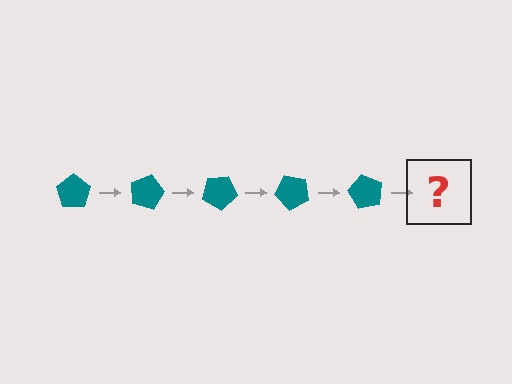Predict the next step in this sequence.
The next step is a teal pentagon rotated 75 degrees.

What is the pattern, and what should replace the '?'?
The pattern is that the pentagon rotates 15 degrees each step. The '?' should be a teal pentagon rotated 75 degrees.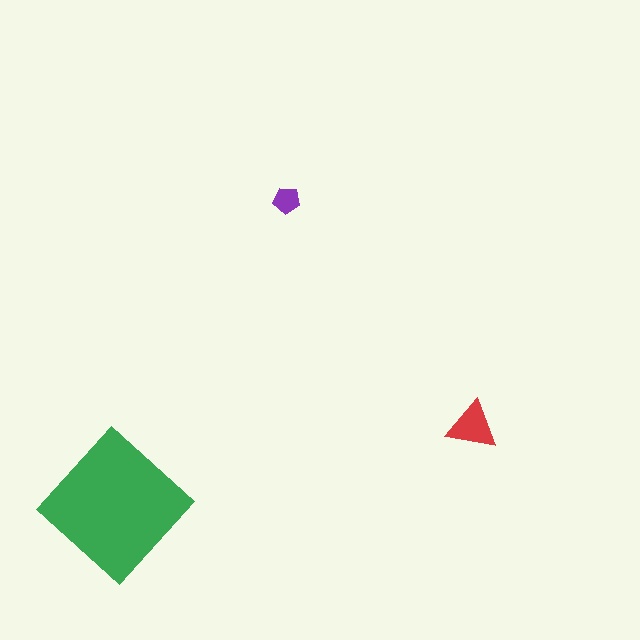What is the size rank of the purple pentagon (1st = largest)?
3rd.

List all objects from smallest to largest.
The purple pentagon, the red triangle, the green diamond.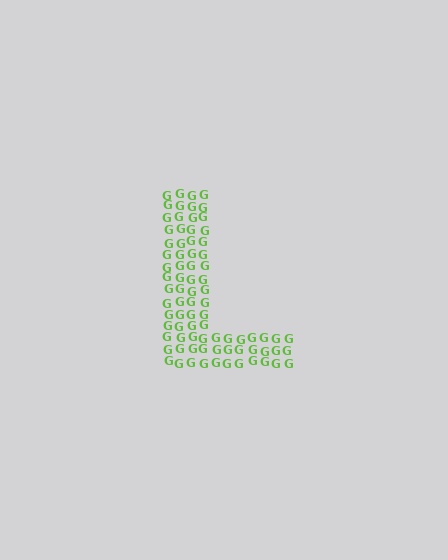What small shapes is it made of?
It is made of small letter G's.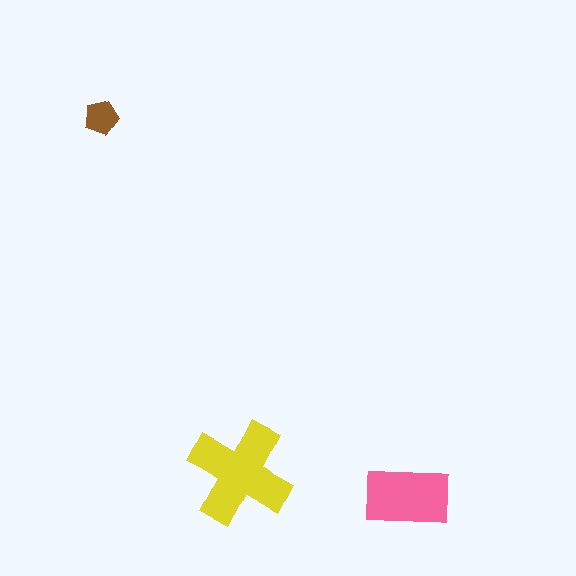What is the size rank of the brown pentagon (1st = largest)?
3rd.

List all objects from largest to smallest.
The yellow cross, the pink rectangle, the brown pentagon.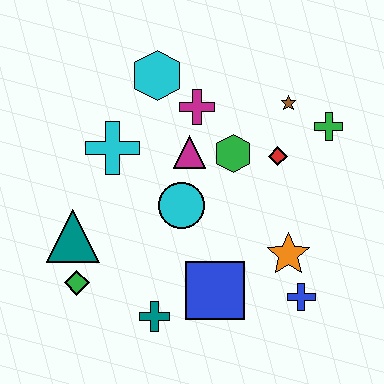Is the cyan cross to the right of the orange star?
No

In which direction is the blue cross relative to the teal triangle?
The blue cross is to the right of the teal triangle.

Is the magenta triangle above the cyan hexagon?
No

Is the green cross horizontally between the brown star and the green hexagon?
No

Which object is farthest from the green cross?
The green diamond is farthest from the green cross.